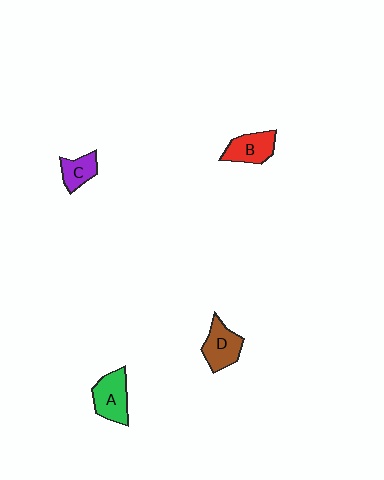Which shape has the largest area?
Shape A (green).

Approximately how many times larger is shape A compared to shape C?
Approximately 1.5 times.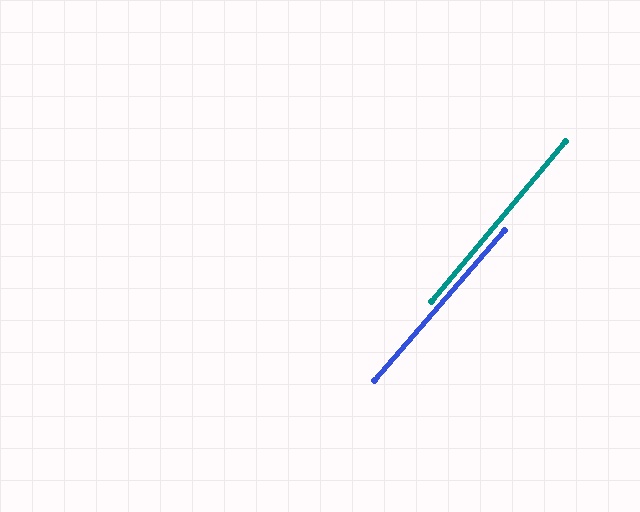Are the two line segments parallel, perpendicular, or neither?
Parallel — their directions differ by only 0.6°.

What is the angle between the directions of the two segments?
Approximately 1 degree.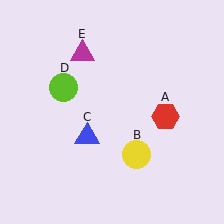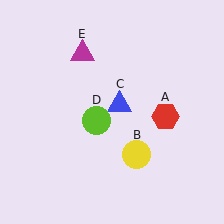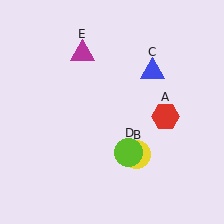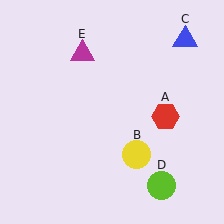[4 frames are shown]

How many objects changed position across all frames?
2 objects changed position: blue triangle (object C), lime circle (object D).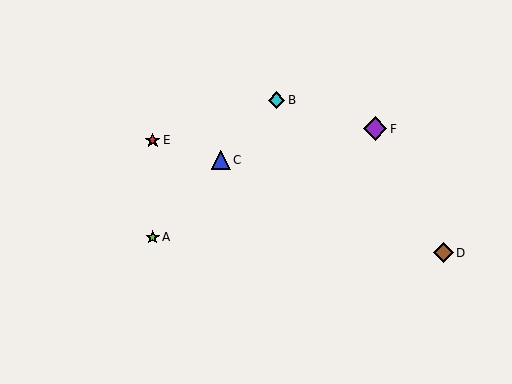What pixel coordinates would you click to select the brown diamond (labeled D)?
Click at (443, 253) to select the brown diamond D.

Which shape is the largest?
The purple diamond (labeled F) is the largest.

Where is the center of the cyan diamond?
The center of the cyan diamond is at (277, 100).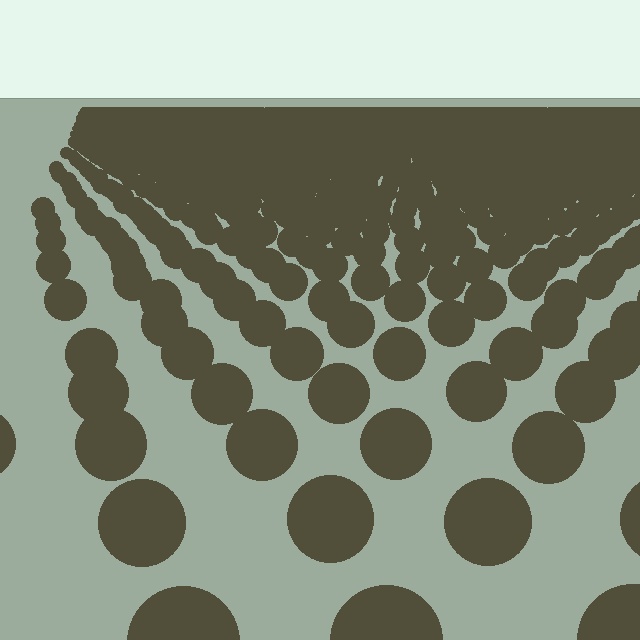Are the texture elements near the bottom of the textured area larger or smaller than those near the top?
Larger. Near the bottom, elements are closer to the viewer and appear at a bigger on-screen size.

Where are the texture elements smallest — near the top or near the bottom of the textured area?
Near the top.